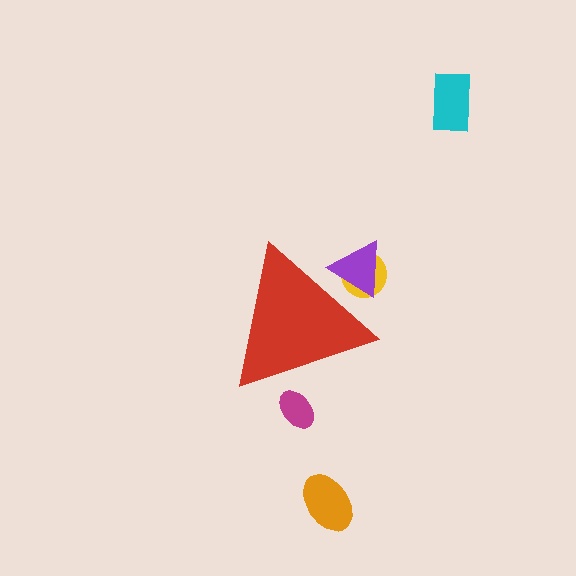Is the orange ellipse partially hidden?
No, the orange ellipse is fully visible.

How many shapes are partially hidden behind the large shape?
3 shapes are partially hidden.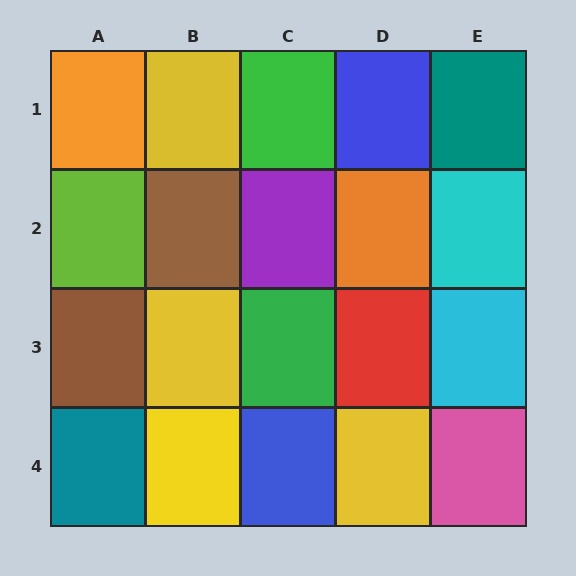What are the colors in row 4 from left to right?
Teal, yellow, blue, yellow, pink.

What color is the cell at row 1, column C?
Green.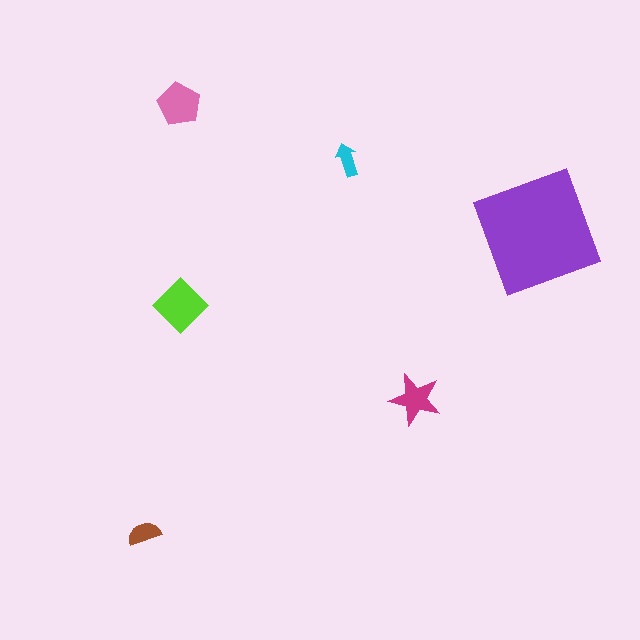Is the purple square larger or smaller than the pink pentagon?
Larger.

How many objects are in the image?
There are 6 objects in the image.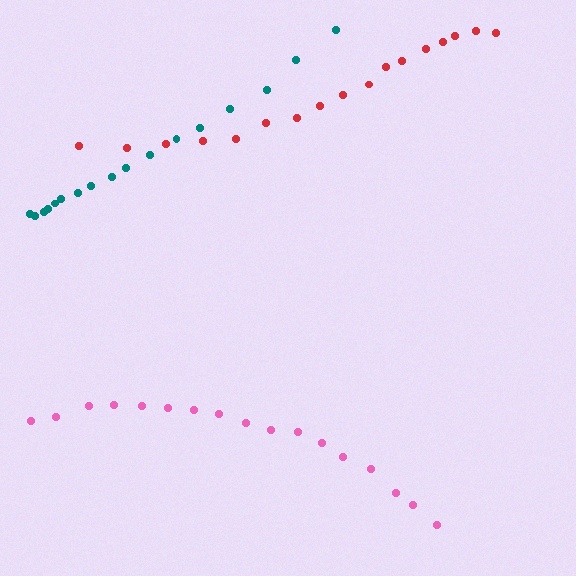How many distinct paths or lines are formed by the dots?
There are 3 distinct paths.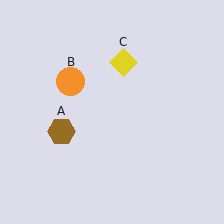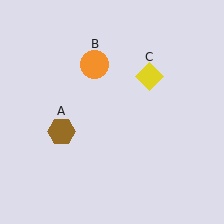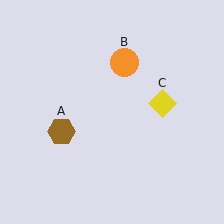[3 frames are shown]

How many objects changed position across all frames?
2 objects changed position: orange circle (object B), yellow diamond (object C).